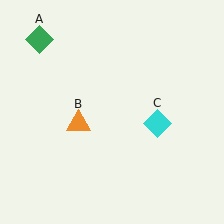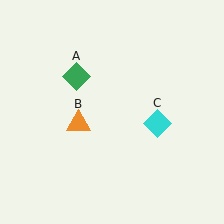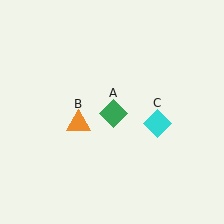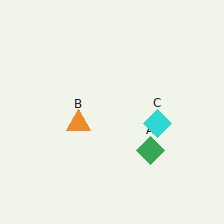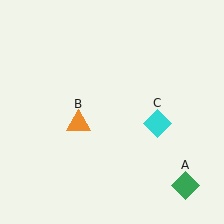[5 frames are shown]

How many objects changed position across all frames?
1 object changed position: green diamond (object A).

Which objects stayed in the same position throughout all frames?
Orange triangle (object B) and cyan diamond (object C) remained stationary.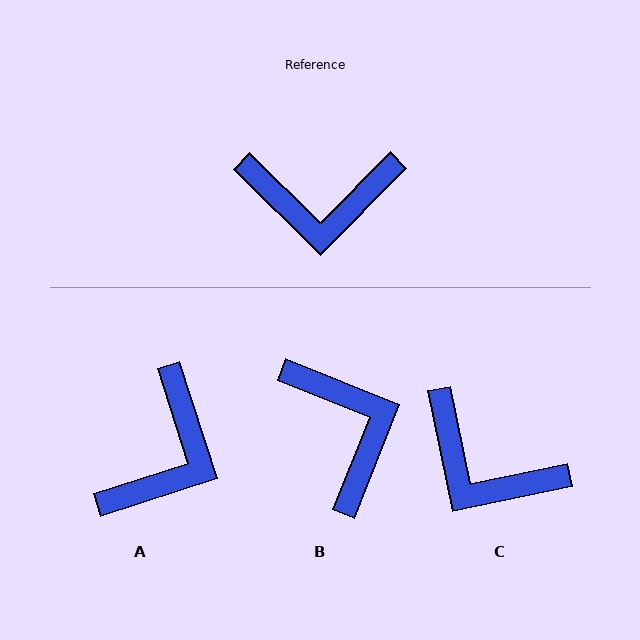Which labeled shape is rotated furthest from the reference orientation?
B, about 113 degrees away.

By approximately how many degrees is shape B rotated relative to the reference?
Approximately 113 degrees counter-clockwise.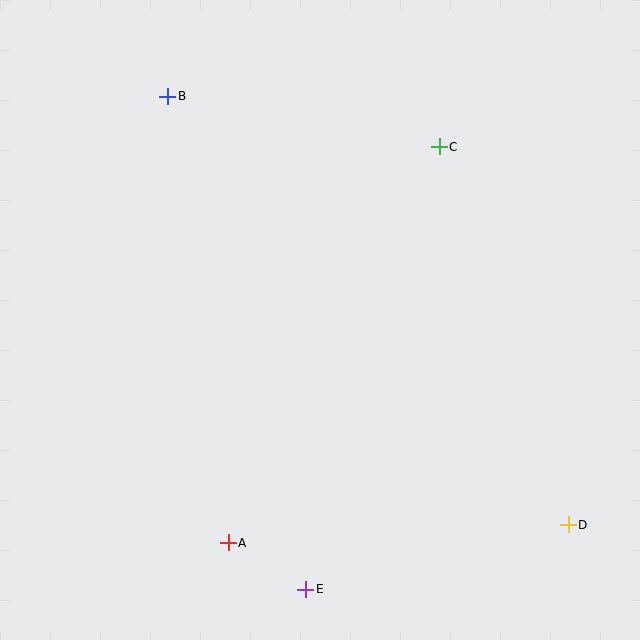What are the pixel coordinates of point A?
Point A is at (228, 543).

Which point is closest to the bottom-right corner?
Point D is closest to the bottom-right corner.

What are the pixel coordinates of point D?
Point D is at (568, 525).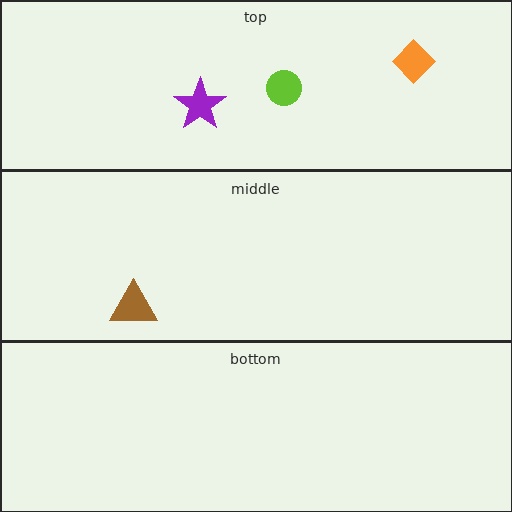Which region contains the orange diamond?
The top region.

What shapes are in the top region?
The orange diamond, the purple star, the lime circle.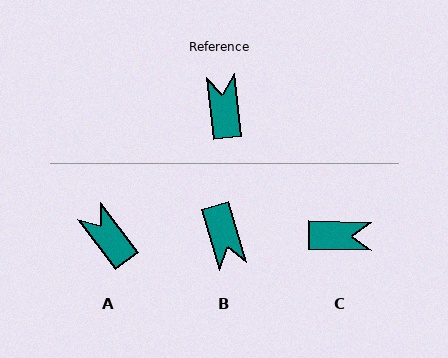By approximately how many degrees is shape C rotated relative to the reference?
Approximately 99 degrees clockwise.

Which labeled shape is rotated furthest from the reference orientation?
B, about 171 degrees away.